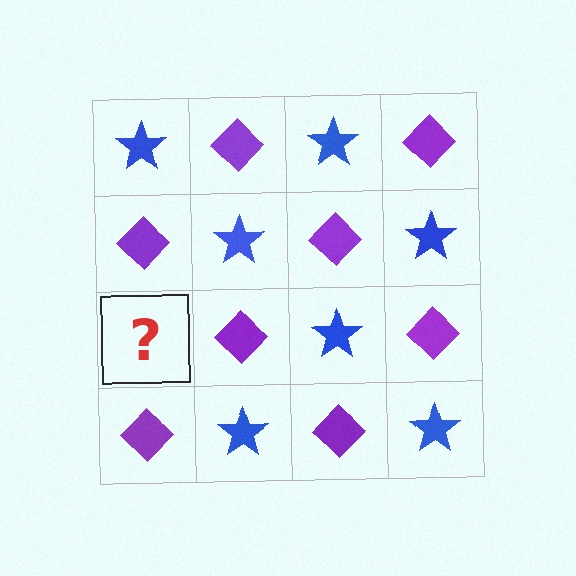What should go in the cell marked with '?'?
The missing cell should contain a blue star.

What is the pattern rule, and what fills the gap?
The rule is that it alternates blue star and purple diamond in a checkerboard pattern. The gap should be filled with a blue star.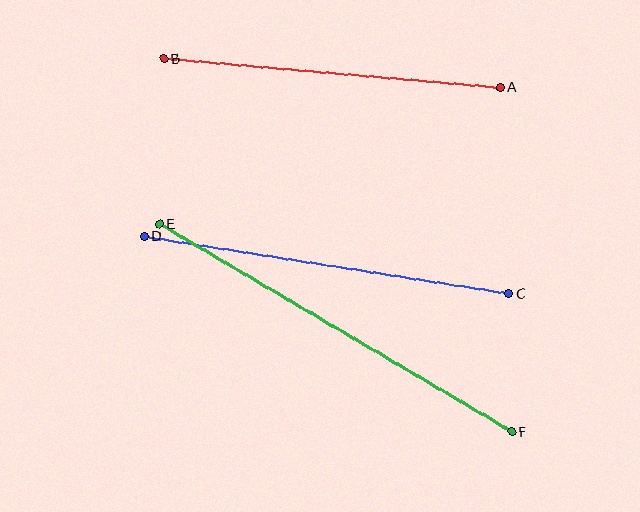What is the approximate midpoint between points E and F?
The midpoint is at approximately (336, 328) pixels.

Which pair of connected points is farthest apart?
Points E and F are farthest apart.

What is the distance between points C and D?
The distance is approximately 369 pixels.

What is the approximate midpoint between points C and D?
The midpoint is at approximately (326, 265) pixels.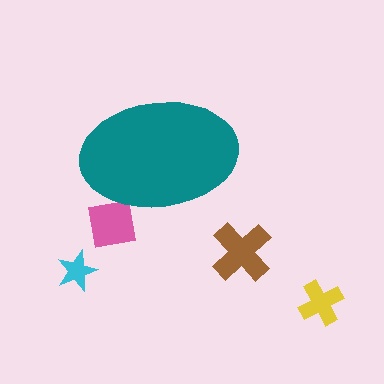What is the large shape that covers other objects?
A teal ellipse.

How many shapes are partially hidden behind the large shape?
1 shape is partially hidden.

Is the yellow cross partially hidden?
No, the yellow cross is fully visible.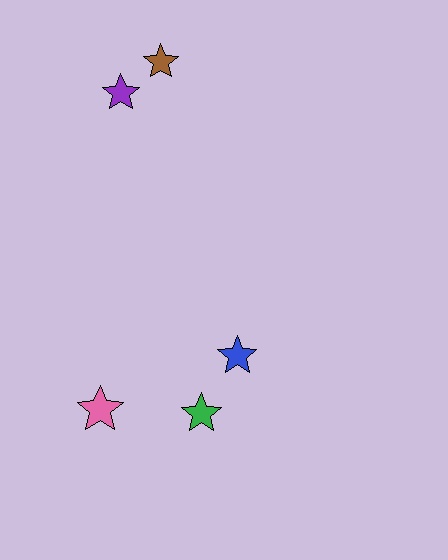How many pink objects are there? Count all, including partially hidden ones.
There is 1 pink object.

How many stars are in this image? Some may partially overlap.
There are 5 stars.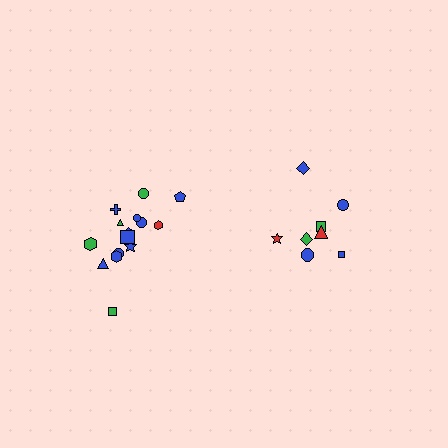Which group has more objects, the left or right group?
The left group.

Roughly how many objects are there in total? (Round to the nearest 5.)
Roughly 25 objects in total.